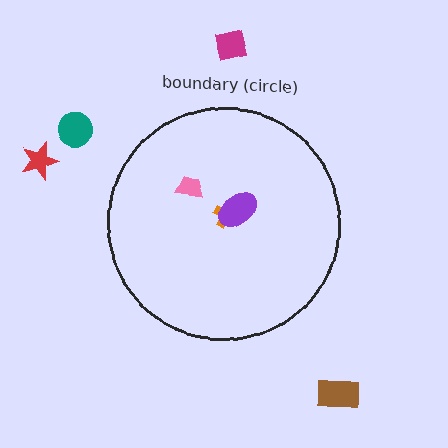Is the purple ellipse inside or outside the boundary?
Inside.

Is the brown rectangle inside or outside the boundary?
Outside.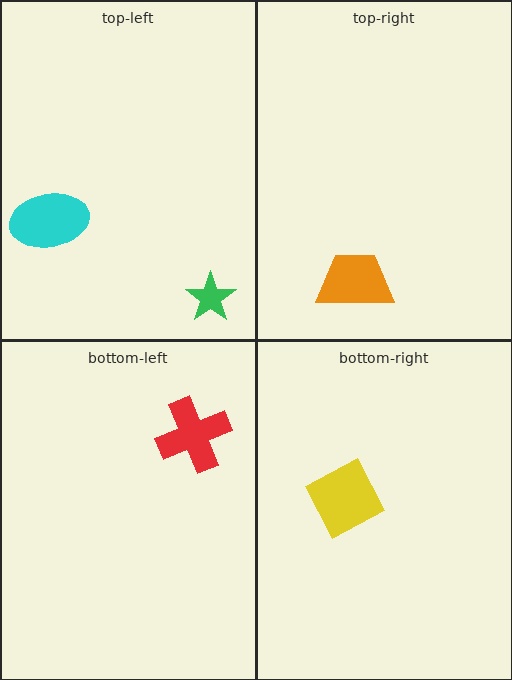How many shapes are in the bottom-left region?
1.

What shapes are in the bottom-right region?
The yellow square.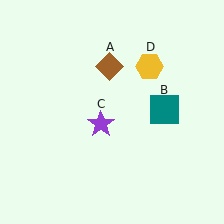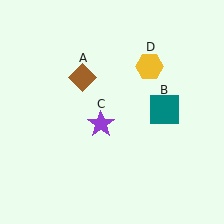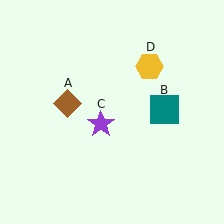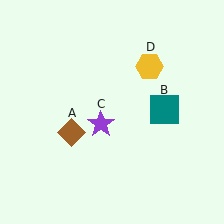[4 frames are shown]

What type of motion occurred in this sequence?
The brown diamond (object A) rotated counterclockwise around the center of the scene.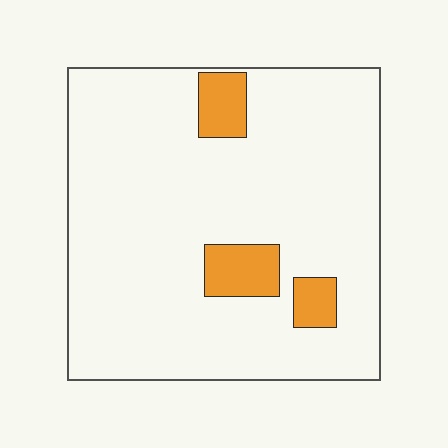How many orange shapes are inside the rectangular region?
3.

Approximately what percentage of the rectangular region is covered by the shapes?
Approximately 10%.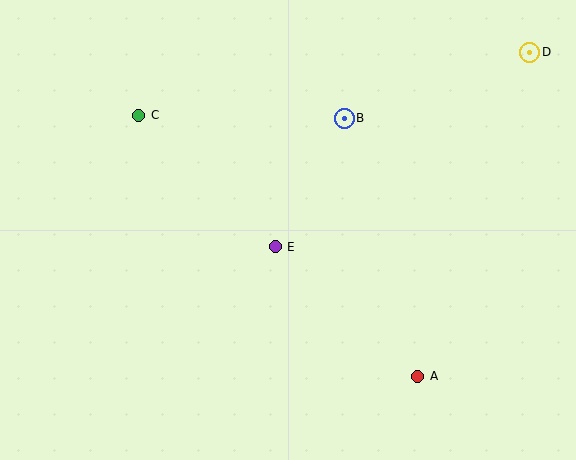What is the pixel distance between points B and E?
The distance between B and E is 146 pixels.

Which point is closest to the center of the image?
Point E at (275, 247) is closest to the center.